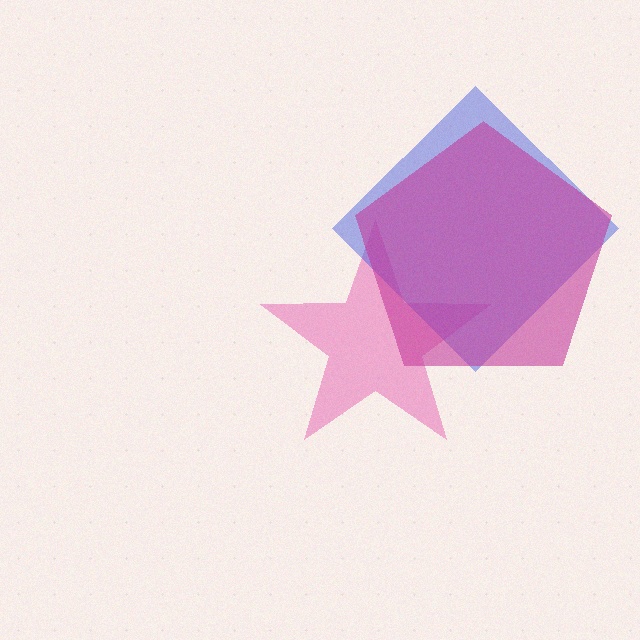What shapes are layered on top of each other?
The layered shapes are: a pink star, a blue diamond, a magenta pentagon.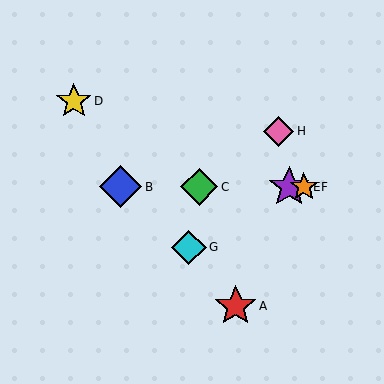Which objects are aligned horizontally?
Objects B, C, E, F are aligned horizontally.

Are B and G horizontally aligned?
No, B is at y≈187 and G is at y≈247.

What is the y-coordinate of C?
Object C is at y≈187.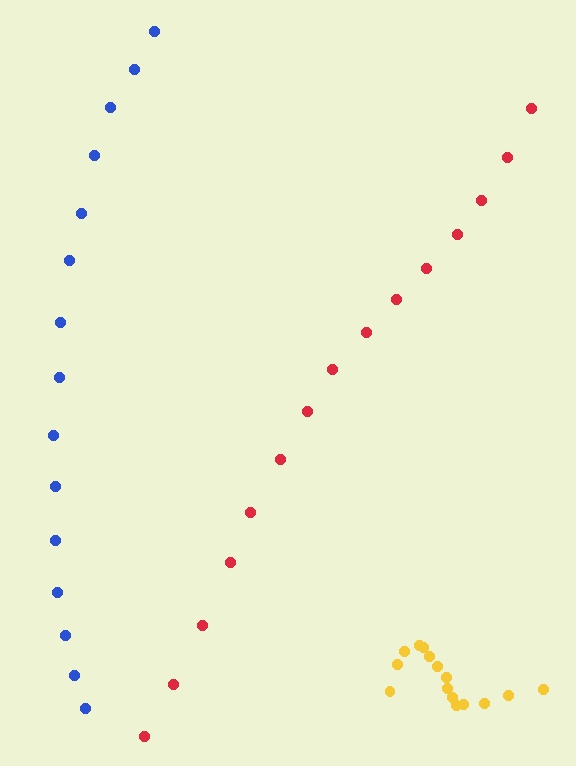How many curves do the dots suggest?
There are 3 distinct paths.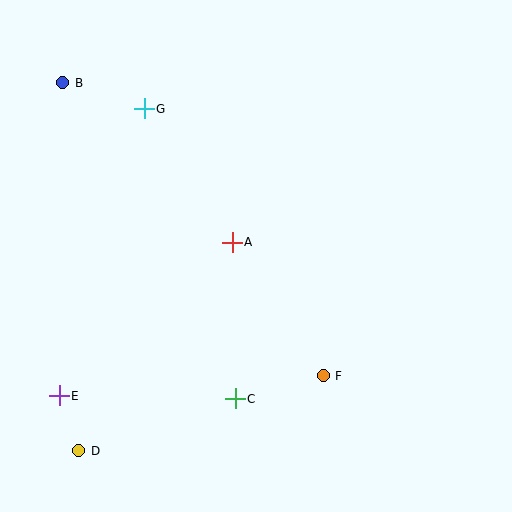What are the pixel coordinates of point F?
Point F is at (323, 376).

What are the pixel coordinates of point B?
Point B is at (63, 83).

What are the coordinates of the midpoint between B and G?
The midpoint between B and G is at (103, 96).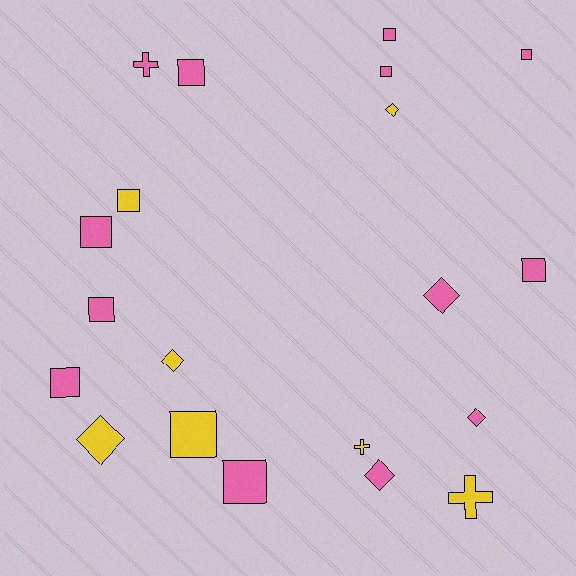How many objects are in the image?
There are 20 objects.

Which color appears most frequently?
Pink, with 13 objects.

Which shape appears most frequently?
Square, with 11 objects.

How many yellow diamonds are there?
There are 3 yellow diamonds.